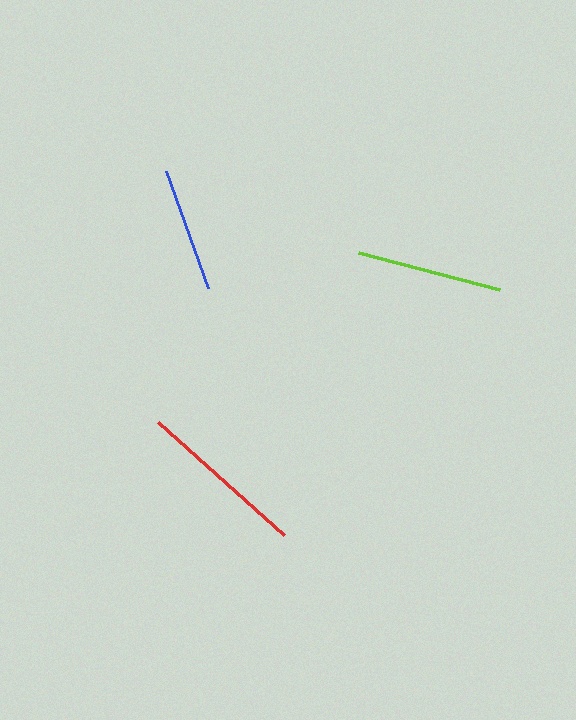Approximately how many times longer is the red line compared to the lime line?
The red line is approximately 1.2 times the length of the lime line.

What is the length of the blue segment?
The blue segment is approximately 125 pixels long.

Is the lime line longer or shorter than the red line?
The red line is longer than the lime line.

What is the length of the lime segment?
The lime segment is approximately 145 pixels long.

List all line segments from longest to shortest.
From longest to shortest: red, lime, blue.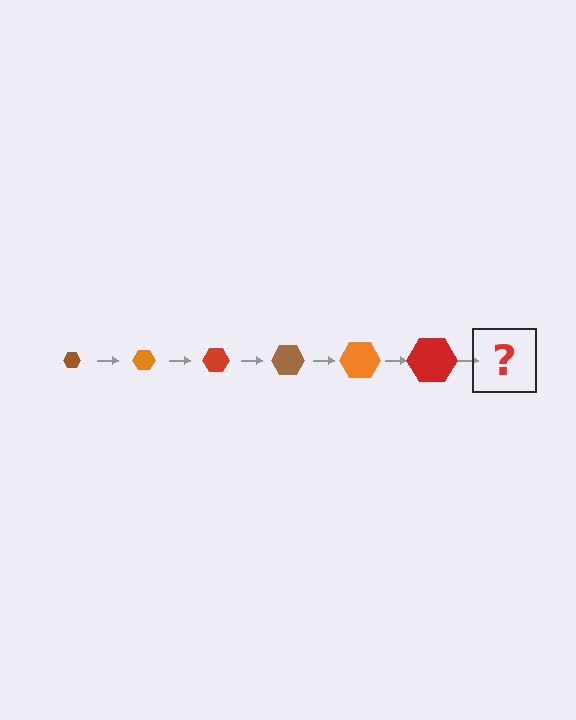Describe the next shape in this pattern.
It should be a brown hexagon, larger than the previous one.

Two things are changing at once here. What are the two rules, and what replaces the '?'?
The two rules are that the hexagon grows larger each step and the color cycles through brown, orange, and red. The '?' should be a brown hexagon, larger than the previous one.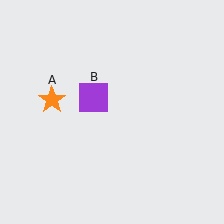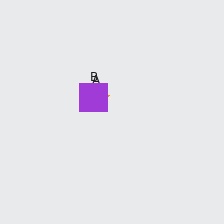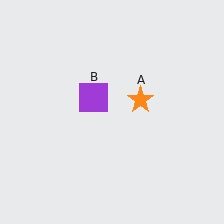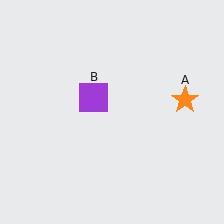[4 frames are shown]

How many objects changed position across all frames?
1 object changed position: orange star (object A).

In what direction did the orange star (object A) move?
The orange star (object A) moved right.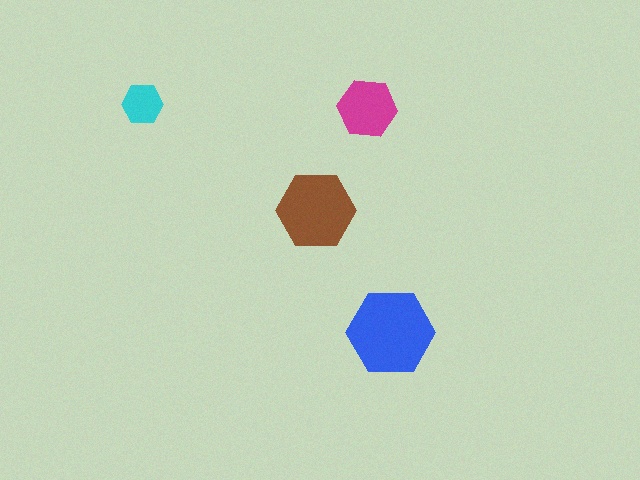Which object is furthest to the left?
The cyan hexagon is leftmost.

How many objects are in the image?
There are 4 objects in the image.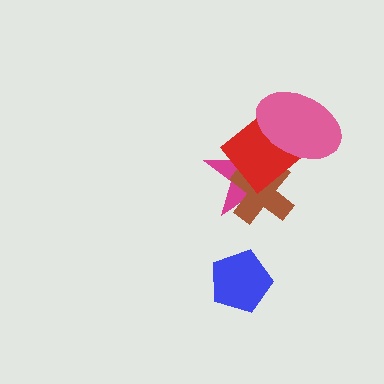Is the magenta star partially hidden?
Yes, it is partially covered by another shape.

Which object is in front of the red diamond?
The pink ellipse is in front of the red diamond.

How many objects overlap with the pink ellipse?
2 objects overlap with the pink ellipse.